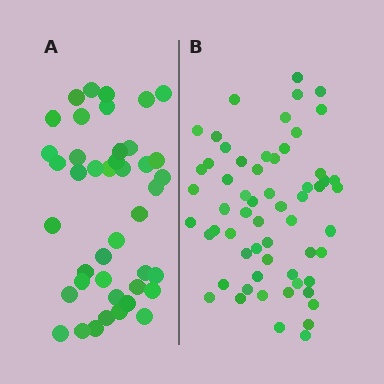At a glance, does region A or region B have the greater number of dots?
Region B (the right region) has more dots.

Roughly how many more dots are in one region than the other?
Region B has approximately 20 more dots than region A.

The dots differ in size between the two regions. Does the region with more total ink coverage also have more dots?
No. Region A has more total ink coverage because its dots are larger, but region B actually contains more individual dots. Total area can be misleading — the number of items is what matters here.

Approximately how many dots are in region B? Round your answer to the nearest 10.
About 60 dots.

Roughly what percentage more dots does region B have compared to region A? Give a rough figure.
About 45% more.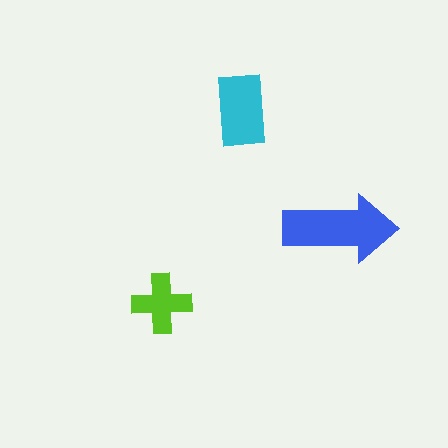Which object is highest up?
The cyan rectangle is topmost.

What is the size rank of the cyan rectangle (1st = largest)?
2nd.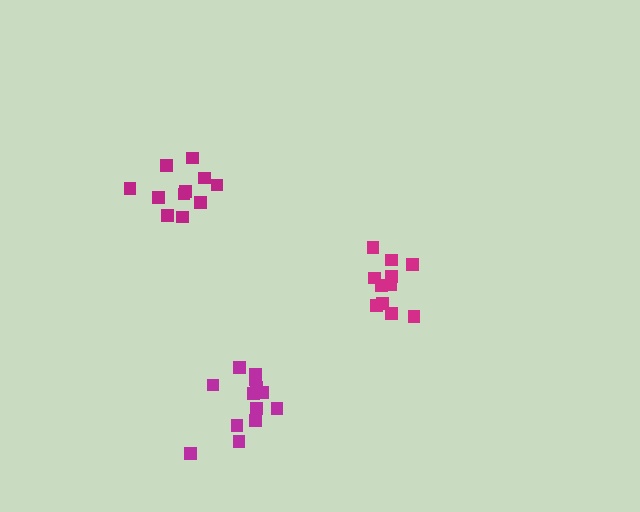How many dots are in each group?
Group 1: 11 dots, Group 2: 13 dots, Group 3: 11 dots (35 total).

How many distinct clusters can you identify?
There are 3 distinct clusters.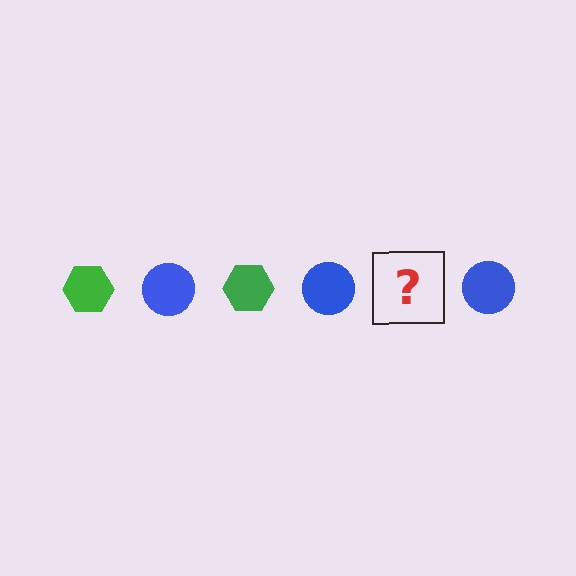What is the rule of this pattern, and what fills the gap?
The rule is that the pattern alternates between green hexagon and blue circle. The gap should be filled with a green hexagon.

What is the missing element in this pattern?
The missing element is a green hexagon.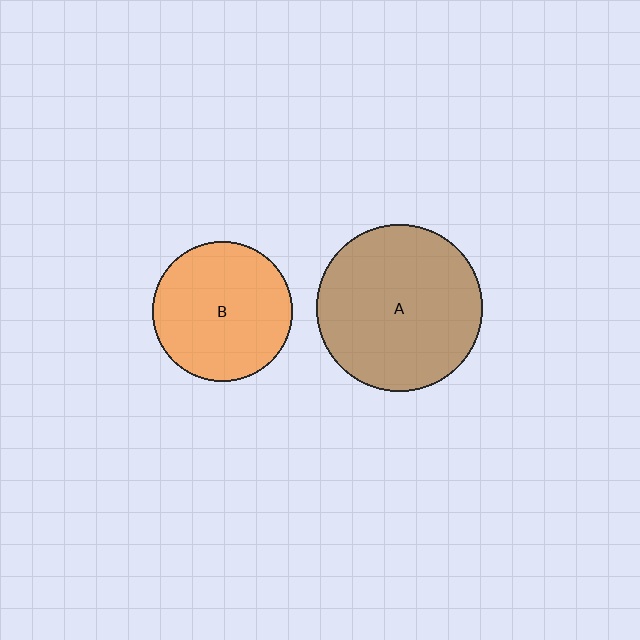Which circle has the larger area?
Circle A (brown).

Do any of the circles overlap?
No, none of the circles overlap.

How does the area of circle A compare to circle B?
Approximately 1.4 times.